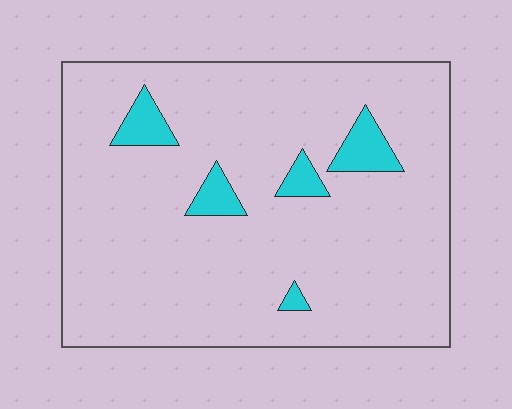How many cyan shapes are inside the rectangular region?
5.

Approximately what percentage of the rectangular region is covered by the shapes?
Approximately 10%.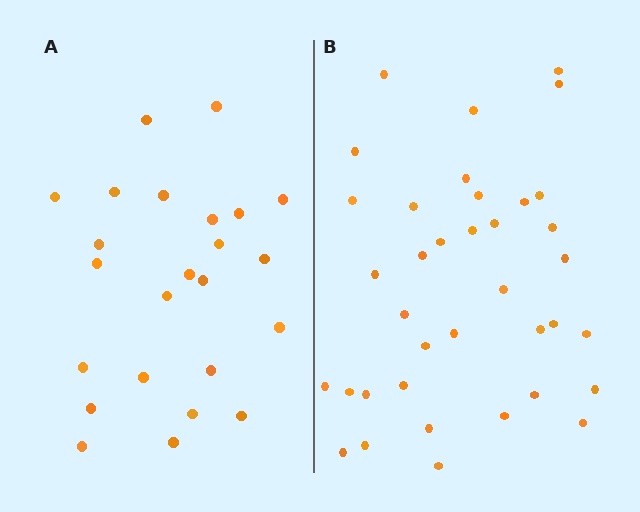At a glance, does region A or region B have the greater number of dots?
Region B (the right region) has more dots.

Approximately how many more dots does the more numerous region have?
Region B has approximately 15 more dots than region A.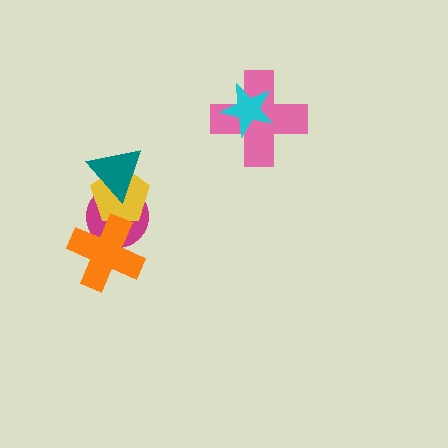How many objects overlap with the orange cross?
2 objects overlap with the orange cross.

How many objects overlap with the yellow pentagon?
3 objects overlap with the yellow pentagon.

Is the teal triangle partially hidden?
No, no other shape covers it.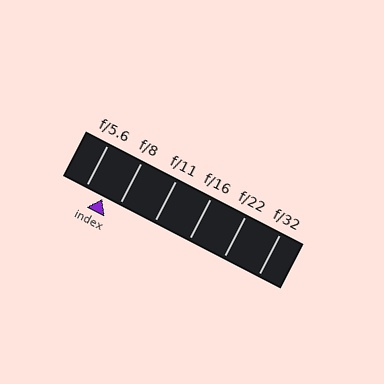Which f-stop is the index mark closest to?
The index mark is closest to f/8.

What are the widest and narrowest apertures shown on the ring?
The widest aperture shown is f/5.6 and the narrowest is f/32.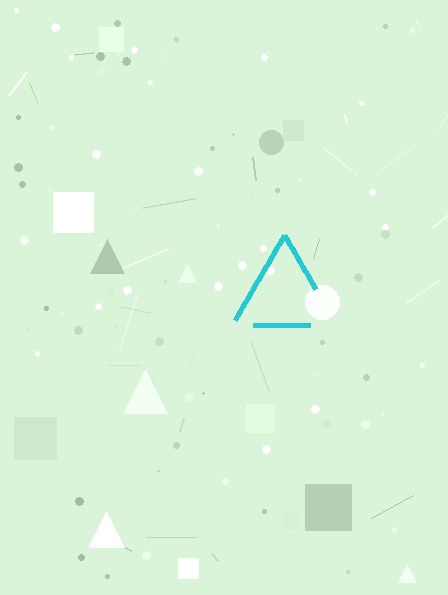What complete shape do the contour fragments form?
The contour fragments form a triangle.